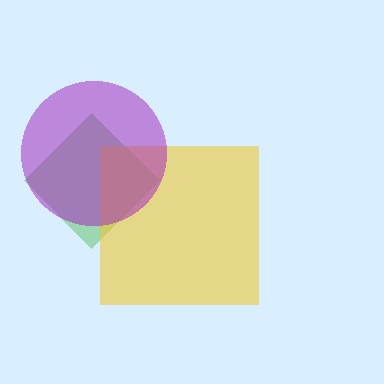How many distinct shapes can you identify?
There are 3 distinct shapes: a green diamond, a yellow square, a purple circle.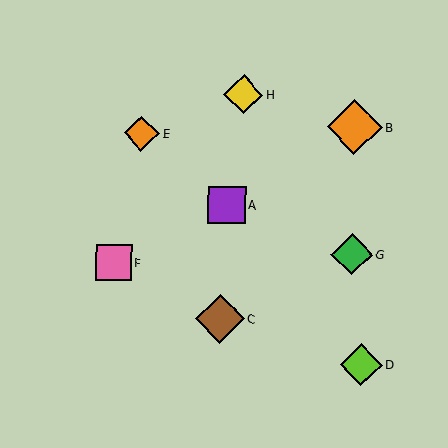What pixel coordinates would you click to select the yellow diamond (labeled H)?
Click at (244, 94) to select the yellow diamond H.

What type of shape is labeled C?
Shape C is a brown diamond.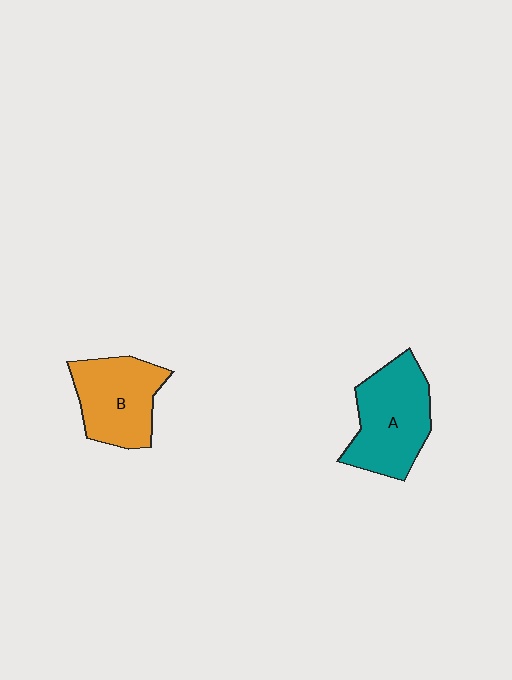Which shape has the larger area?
Shape A (teal).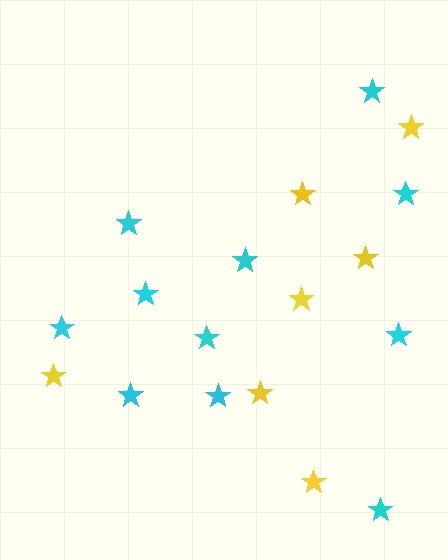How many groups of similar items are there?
There are 2 groups: one group of cyan stars (11) and one group of yellow stars (7).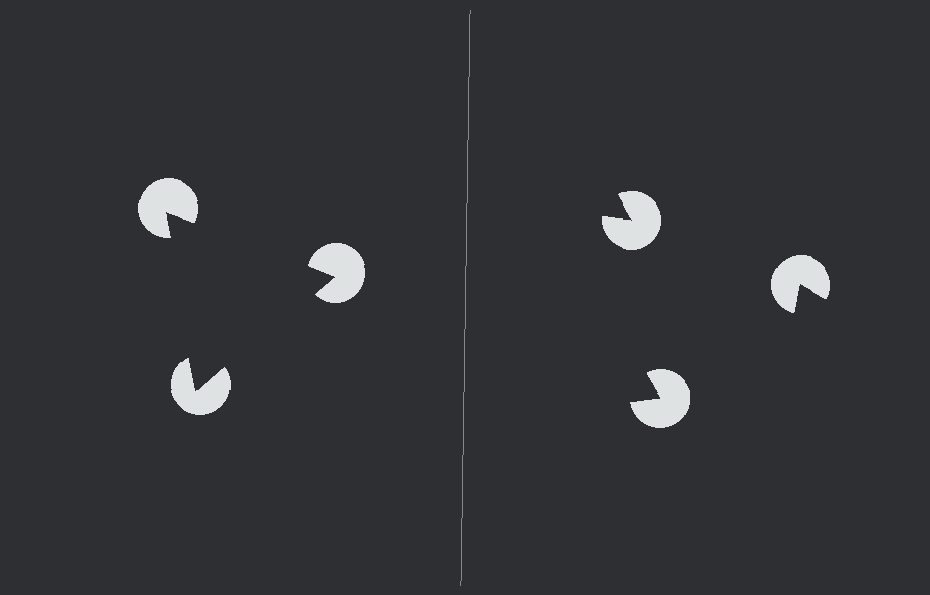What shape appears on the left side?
An illusory triangle.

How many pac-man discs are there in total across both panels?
6 — 3 on each side.